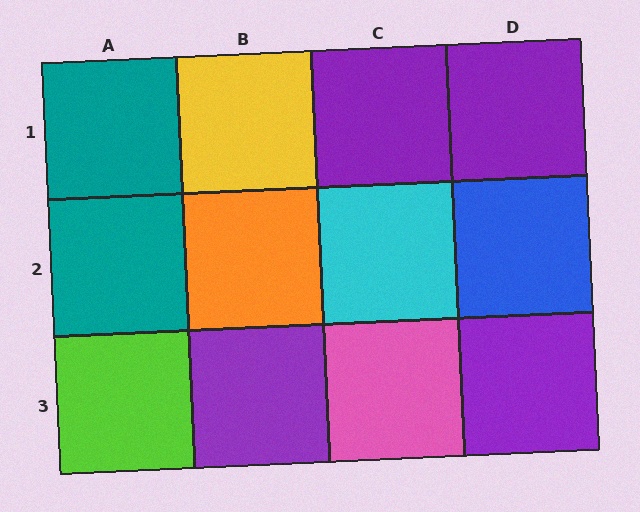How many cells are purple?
4 cells are purple.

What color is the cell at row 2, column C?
Cyan.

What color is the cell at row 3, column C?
Pink.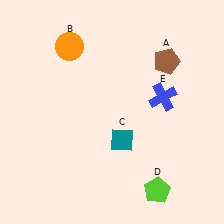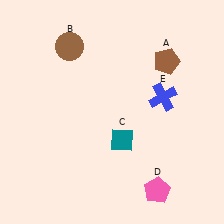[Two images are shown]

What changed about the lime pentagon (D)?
In Image 1, D is lime. In Image 2, it changed to pink.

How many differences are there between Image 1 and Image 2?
There are 2 differences between the two images.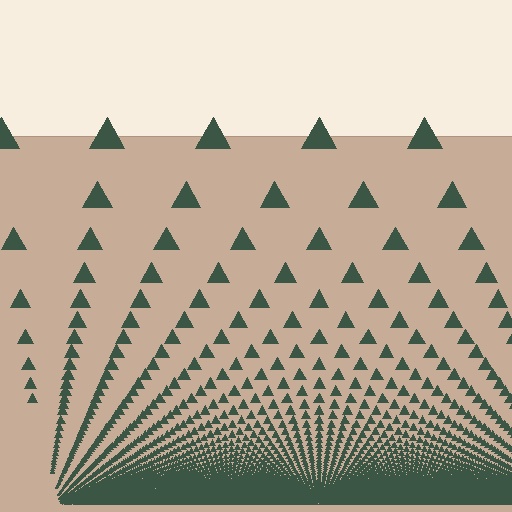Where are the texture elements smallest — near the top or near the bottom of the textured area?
Near the bottom.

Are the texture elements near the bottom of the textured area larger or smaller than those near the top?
Smaller. The gradient is inverted — elements near the bottom are smaller and denser.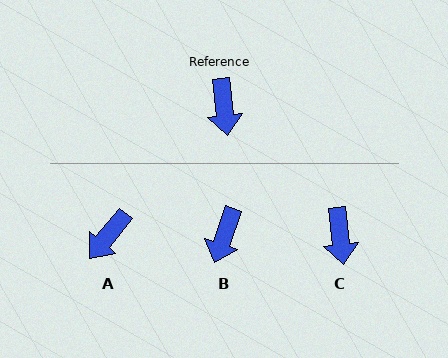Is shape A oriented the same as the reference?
No, it is off by about 45 degrees.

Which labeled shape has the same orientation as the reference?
C.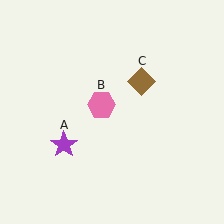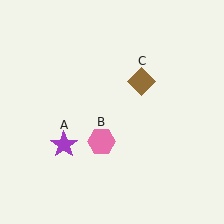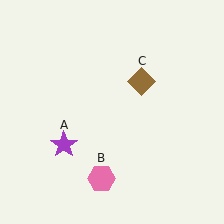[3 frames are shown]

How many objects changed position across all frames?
1 object changed position: pink hexagon (object B).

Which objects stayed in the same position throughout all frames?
Purple star (object A) and brown diamond (object C) remained stationary.